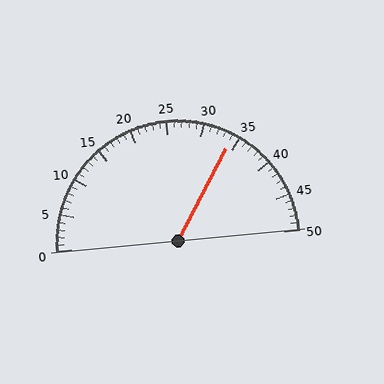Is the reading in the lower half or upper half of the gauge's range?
The reading is in the upper half of the range (0 to 50).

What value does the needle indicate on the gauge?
The needle indicates approximately 34.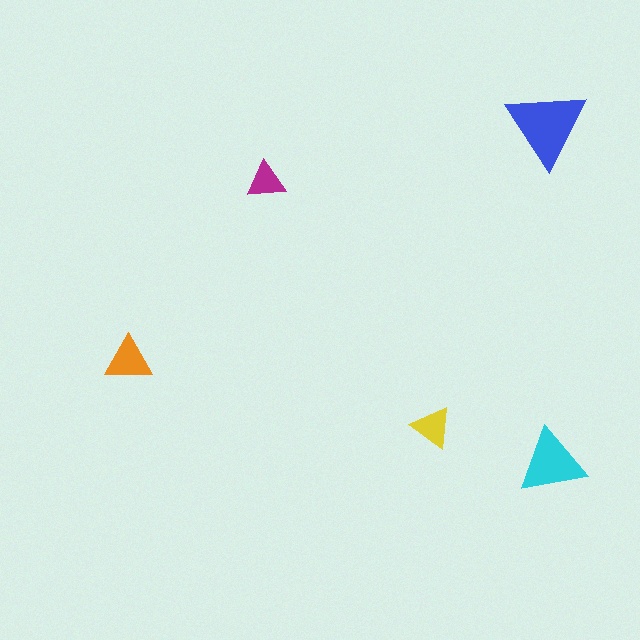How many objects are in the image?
There are 5 objects in the image.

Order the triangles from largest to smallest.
the blue one, the cyan one, the orange one, the yellow one, the magenta one.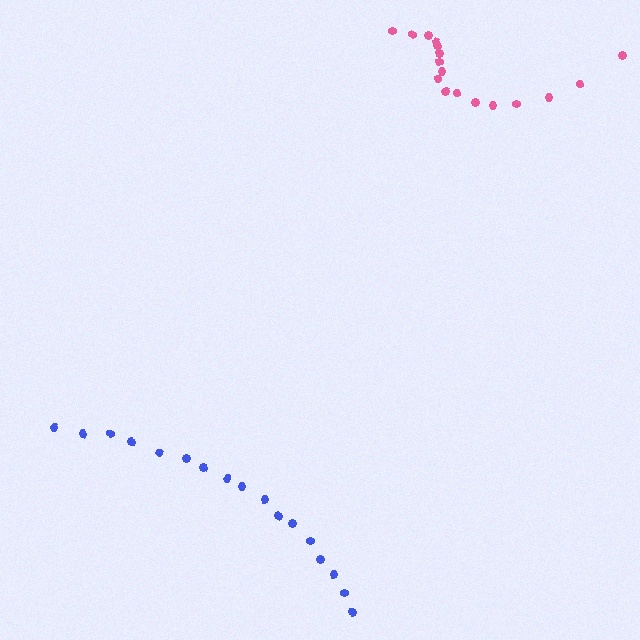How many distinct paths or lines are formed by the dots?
There are 2 distinct paths.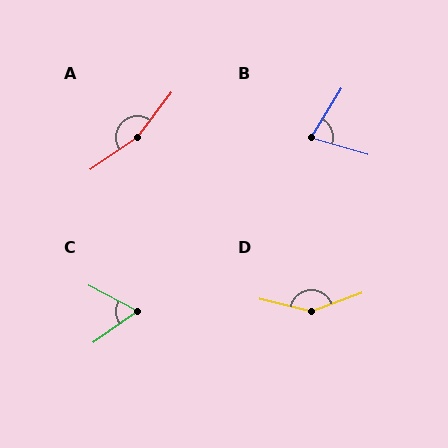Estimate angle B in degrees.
Approximately 75 degrees.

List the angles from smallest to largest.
C (63°), B (75°), D (146°), A (161°).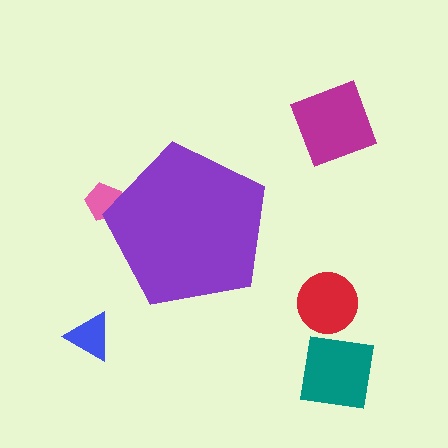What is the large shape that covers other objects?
A purple pentagon.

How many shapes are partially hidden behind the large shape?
1 shape is partially hidden.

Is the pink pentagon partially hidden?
Yes, the pink pentagon is partially hidden behind the purple pentagon.